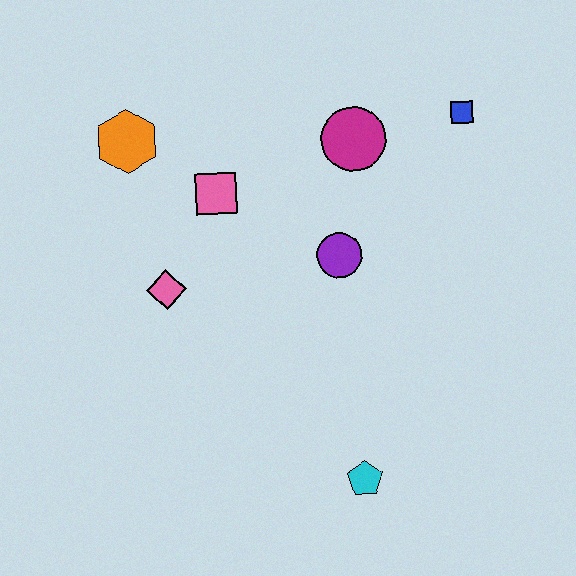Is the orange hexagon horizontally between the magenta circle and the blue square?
No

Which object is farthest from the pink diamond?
The blue square is farthest from the pink diamond.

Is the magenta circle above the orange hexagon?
No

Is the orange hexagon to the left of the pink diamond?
Yes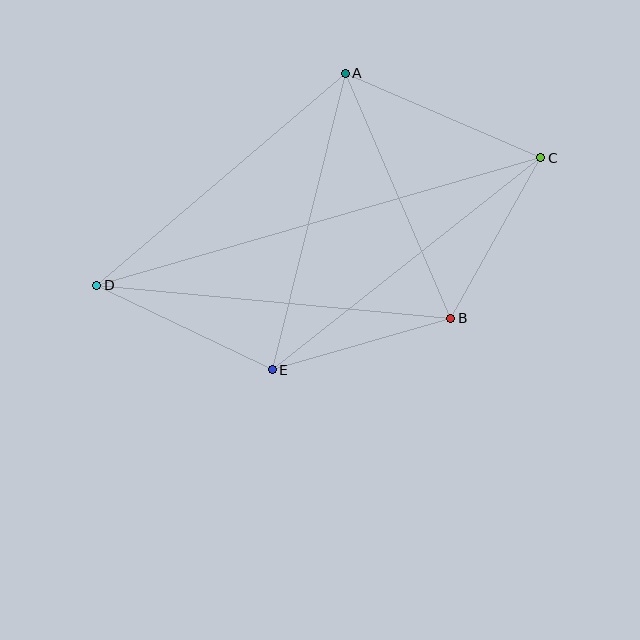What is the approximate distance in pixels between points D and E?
The distance between D and E is approximately 195 pixels.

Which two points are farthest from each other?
Points C and D are farthest from each other.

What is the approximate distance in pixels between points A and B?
The distance between A and B is approximately 267 pixels.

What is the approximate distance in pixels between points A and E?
The distance between A and E is approximately 306 pixels.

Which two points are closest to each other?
Points B and C are closest to each other.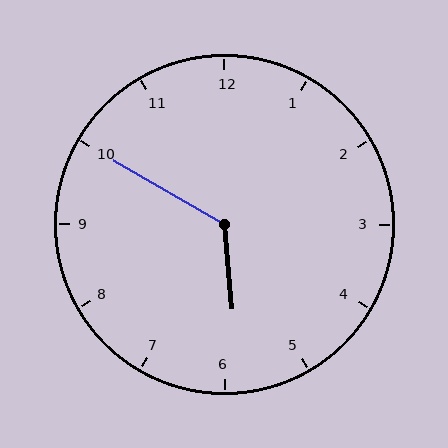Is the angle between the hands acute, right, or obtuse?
It is obtuse.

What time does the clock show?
5:50.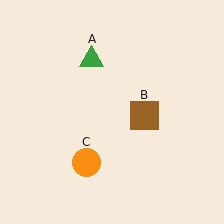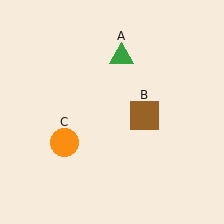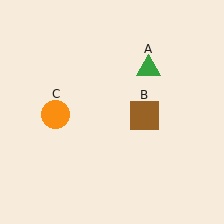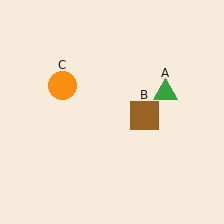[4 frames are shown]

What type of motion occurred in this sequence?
The green triangle (object A), orange circle (object C) rotated clockwise around the center of the scene.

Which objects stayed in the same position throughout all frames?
Brown square (object B) remained stationary.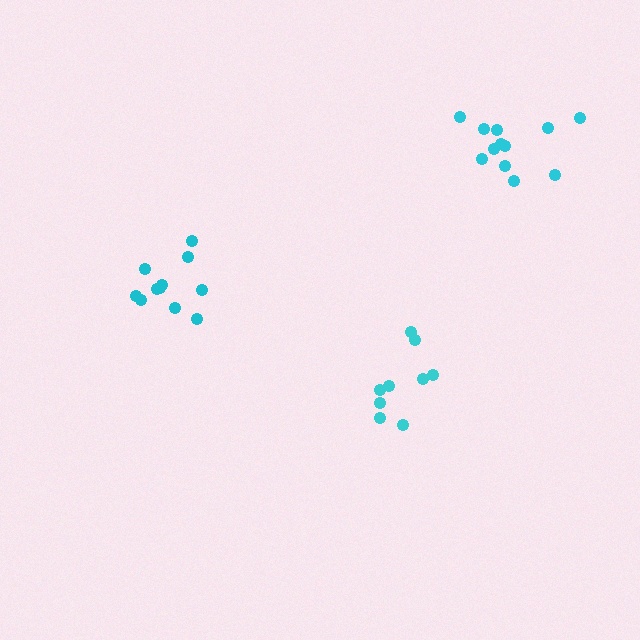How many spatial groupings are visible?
There are 3 spatial groupings.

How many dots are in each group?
Group 1: 11 dots, Group 2: 9 dots, Group 3: 12 dots (32 total).